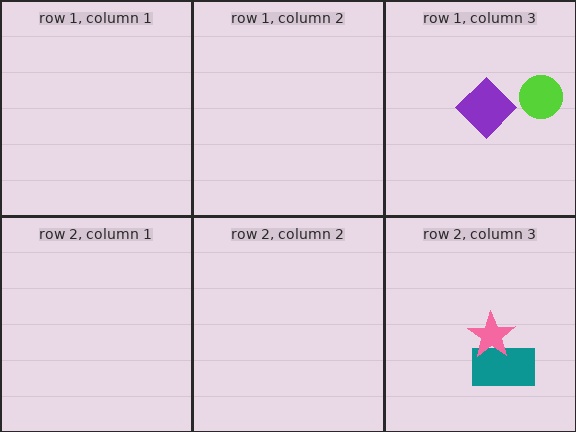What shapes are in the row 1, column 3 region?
The lime circle, the purple diamond.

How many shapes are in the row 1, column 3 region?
2.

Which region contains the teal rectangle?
The row 2, column 3 region.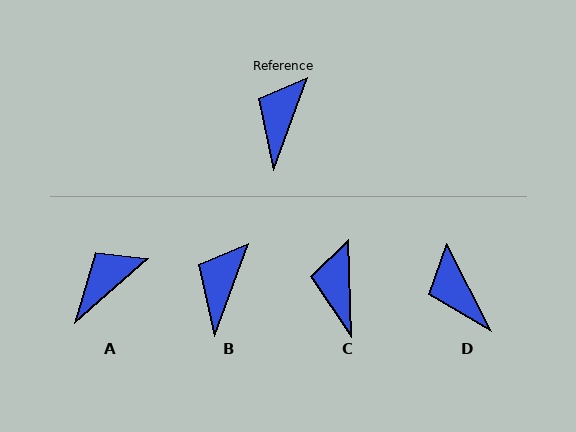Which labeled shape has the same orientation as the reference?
B.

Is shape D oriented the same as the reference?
No, it is off by about 48 degrees.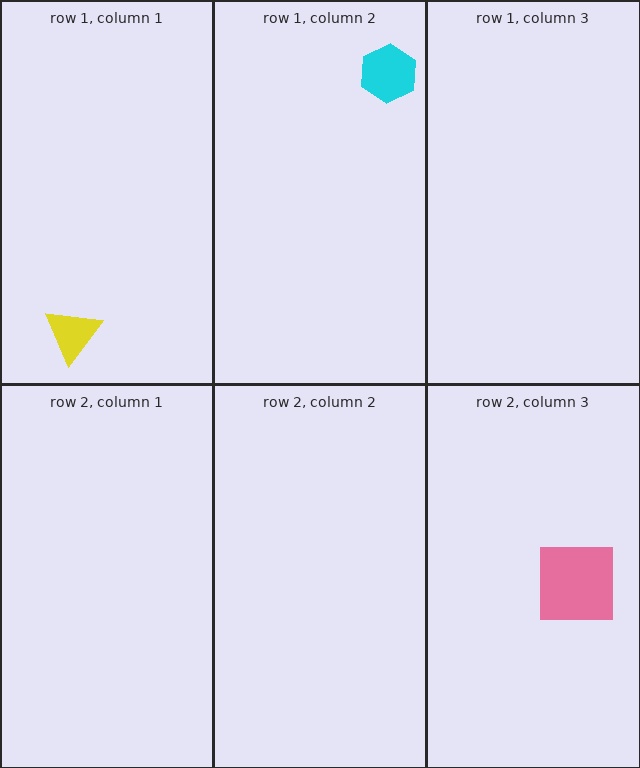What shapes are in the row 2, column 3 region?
The pink square.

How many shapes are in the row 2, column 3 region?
1.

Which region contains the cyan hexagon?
The row 1, column 2 region.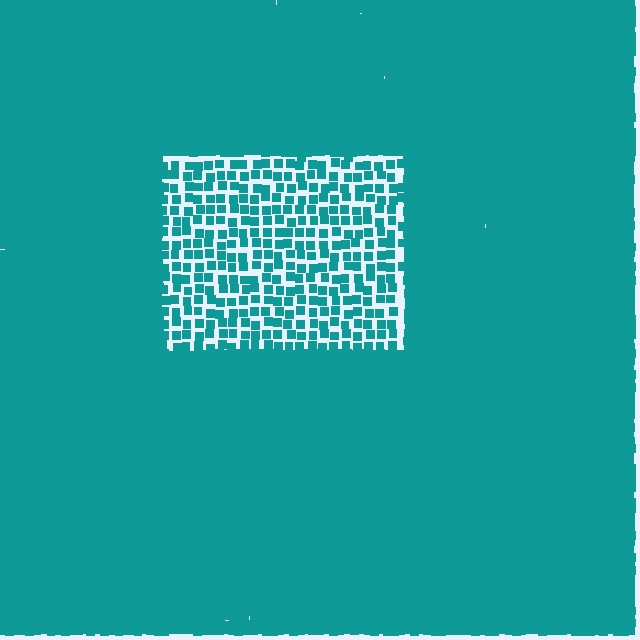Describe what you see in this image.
The image contains small teal elements arranged at two different densities. A rectangle-shaped region is visible where the elements are less densely packed than the surrounding area.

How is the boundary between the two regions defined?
The boundary is defined by a change in element density (approximately 2.8x ratio). All elements are the same color, size, and shape.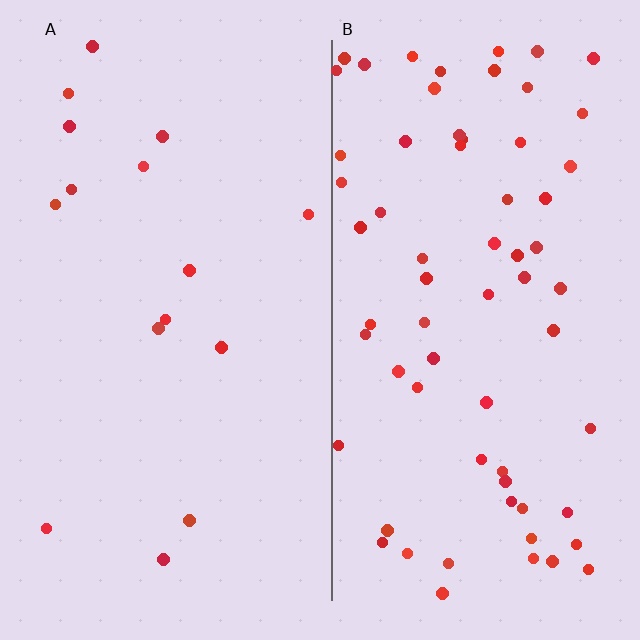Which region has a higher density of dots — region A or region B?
B (the right).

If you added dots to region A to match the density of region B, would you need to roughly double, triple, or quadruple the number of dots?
Approximately quadruple.